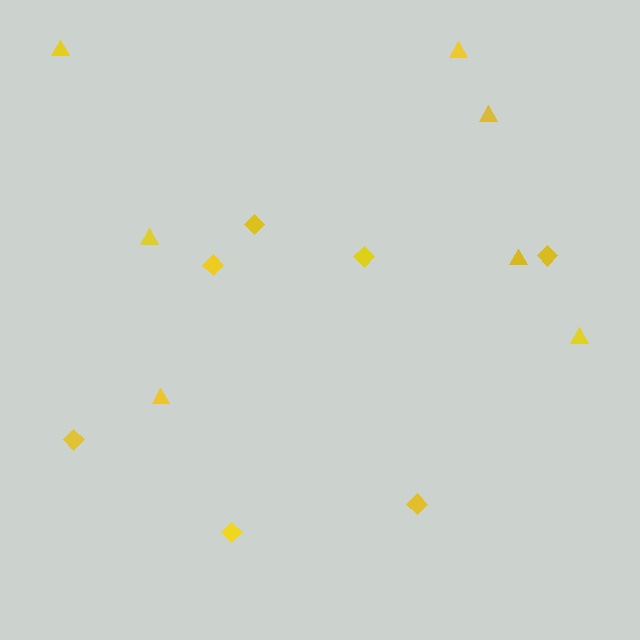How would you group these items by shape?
There are 2 groups: one group of diamonds (7) and one group of triangles (7).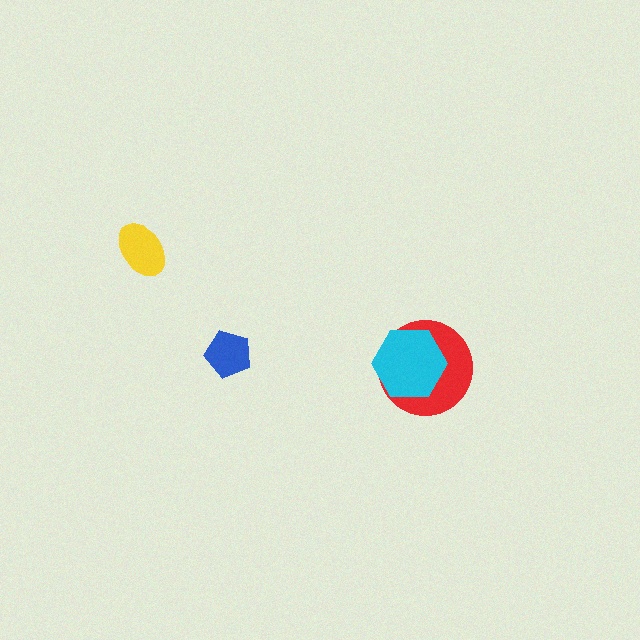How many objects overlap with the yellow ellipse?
0 objects overlap with the yellow ellipse.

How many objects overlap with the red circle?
1 object overlaps with the red circle.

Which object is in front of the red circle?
The cyan hexagon is in front of the red circle.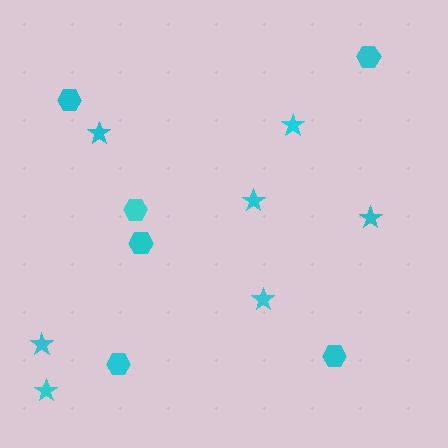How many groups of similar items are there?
There are 2 groups: one group of hexagons (6) and one group of stars (7).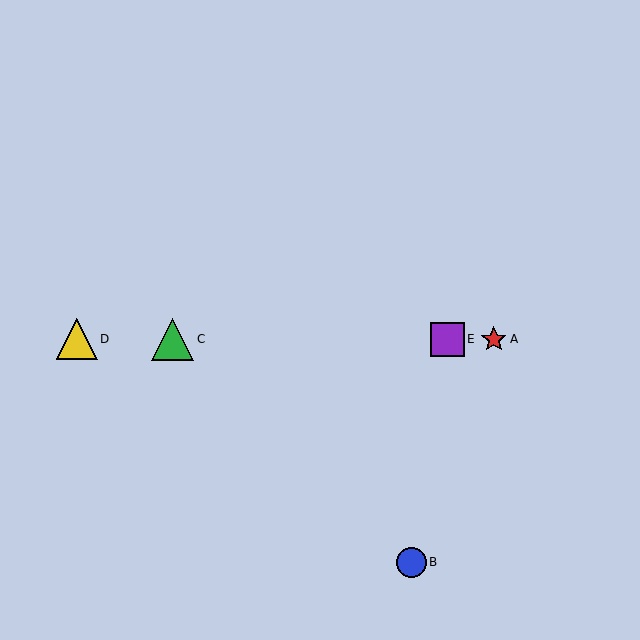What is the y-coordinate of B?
Object B is at y≈562.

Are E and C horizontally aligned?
Yes, both are at y≈339.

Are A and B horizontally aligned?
No, A is at y≈339 and B is at y≈562.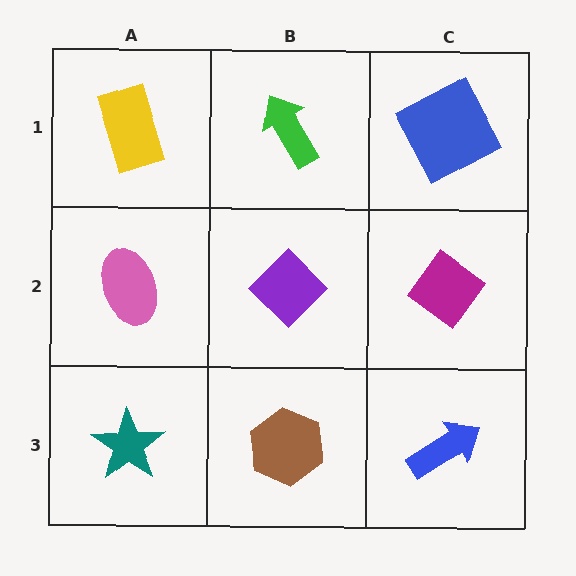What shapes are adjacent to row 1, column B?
A purple diamond (row 2, column B), a yellow rectangle (row 1, column A), a blue square (row 1, column C).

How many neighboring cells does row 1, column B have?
3.